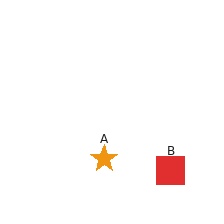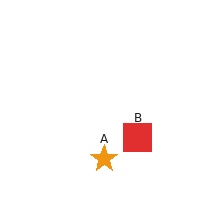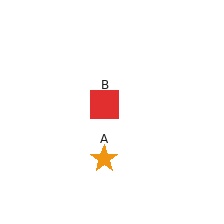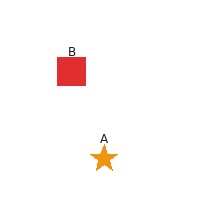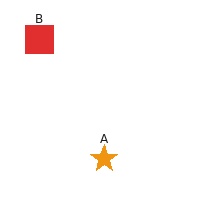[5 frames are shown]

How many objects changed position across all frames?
1 object changed position: red square (object B).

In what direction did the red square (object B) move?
The red square (object B) moved up and to the left.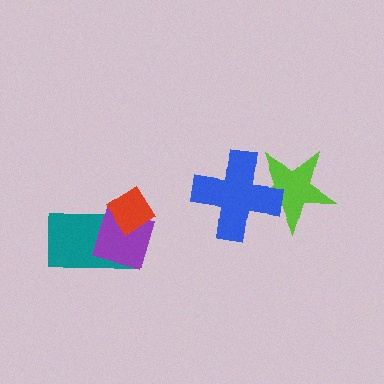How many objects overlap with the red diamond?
2 objects overlap with the red diamond.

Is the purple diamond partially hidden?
Yes, it is partially covered by another shape.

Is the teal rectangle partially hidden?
Yes, it is partially covered by another shape.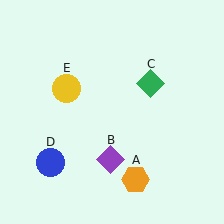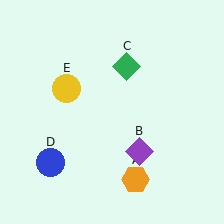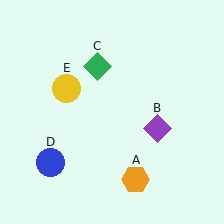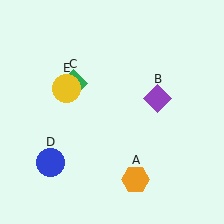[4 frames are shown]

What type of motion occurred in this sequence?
The purple diamond (object B), green diamond (object C) rotated counterclockwise around the center of the scene.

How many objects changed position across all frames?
2 objects changed position: purple diamond (object B), green diamond (object C).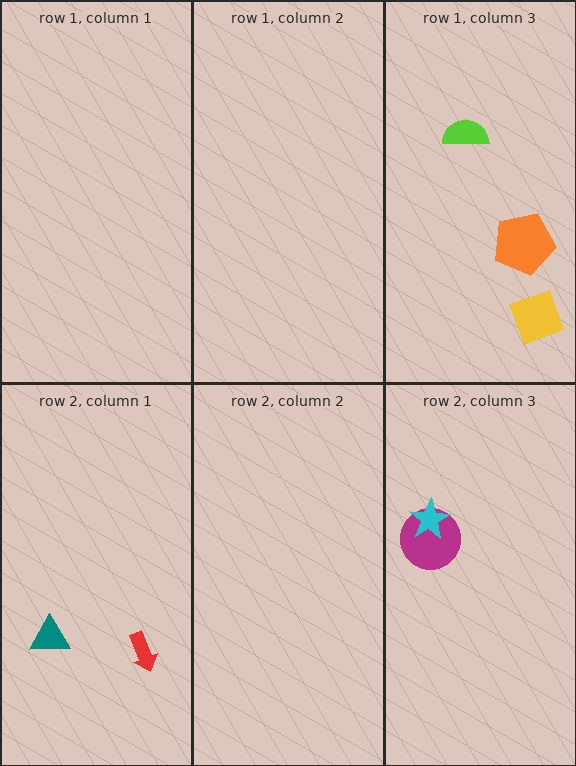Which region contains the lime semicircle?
The row 1, column 3 region.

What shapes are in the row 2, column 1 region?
The red arrow, the teal triangle.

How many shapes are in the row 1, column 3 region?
3.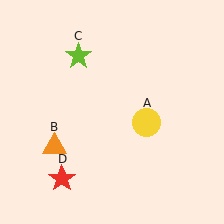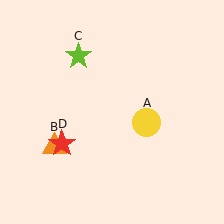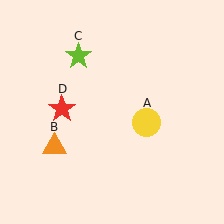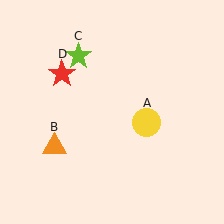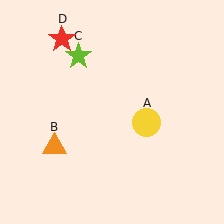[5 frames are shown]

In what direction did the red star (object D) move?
The red star (object D) moved up.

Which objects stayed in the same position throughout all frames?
Yellow circle (object A) and orange triangle (object B) and lime star (object C) remained stationary.